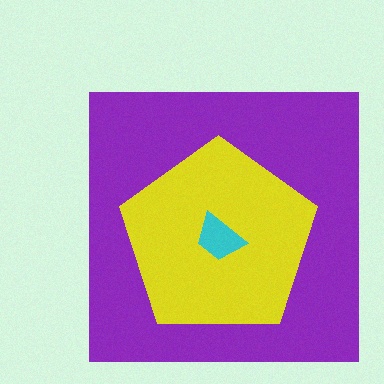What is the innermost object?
The cyan trapezoid.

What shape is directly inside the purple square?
The yellow pentagon.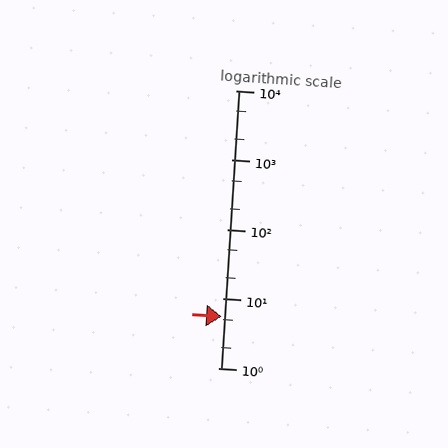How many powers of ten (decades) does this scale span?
The scale spans 4 decades, from 1 to 10000.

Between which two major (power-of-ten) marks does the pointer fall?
The pointer is between 1 and 10.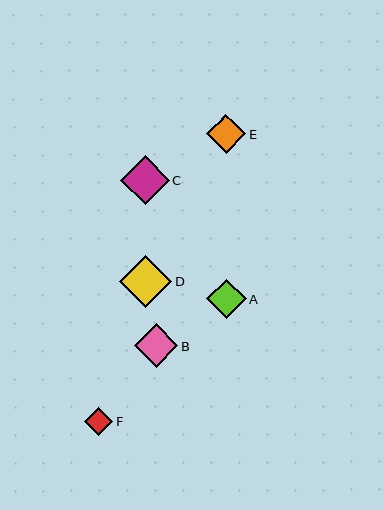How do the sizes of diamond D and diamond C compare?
Diamond D and diamond C are approximately the same size.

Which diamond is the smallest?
Diamond F is the smallest with a size of approximately 28 pixels.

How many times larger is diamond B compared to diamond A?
Diamond B is approximately 1.1 times the size of diamond A.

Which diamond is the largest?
Diamond D is the largest with a size of approximately 52 pixels.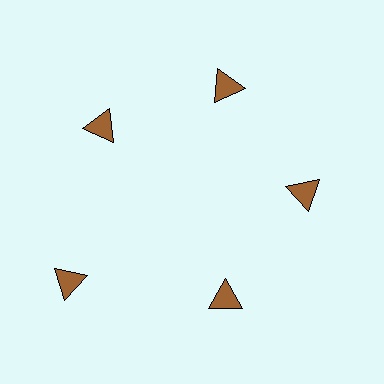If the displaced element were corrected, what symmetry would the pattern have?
It would have 5-fold rotational symmetry — the pattern would map onto itself every 72 degrees.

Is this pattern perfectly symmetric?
No. The 5 brown triangles are arranged in a ring, but one element near the 8 o'clock position is pushed outward from the center, breaking the 5-fold rotational symmetry.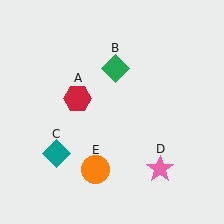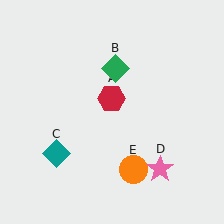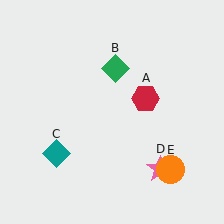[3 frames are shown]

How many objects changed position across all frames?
2 objects changed position: red hexagon (object A), orange circle (object E).